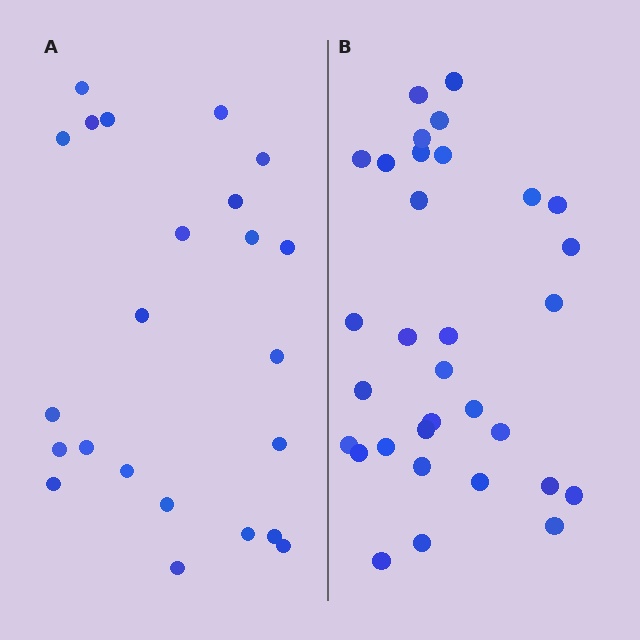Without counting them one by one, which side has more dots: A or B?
Region B (the right region) has more dots.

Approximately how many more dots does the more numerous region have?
Region B has roughly 8 or so more dots than region A.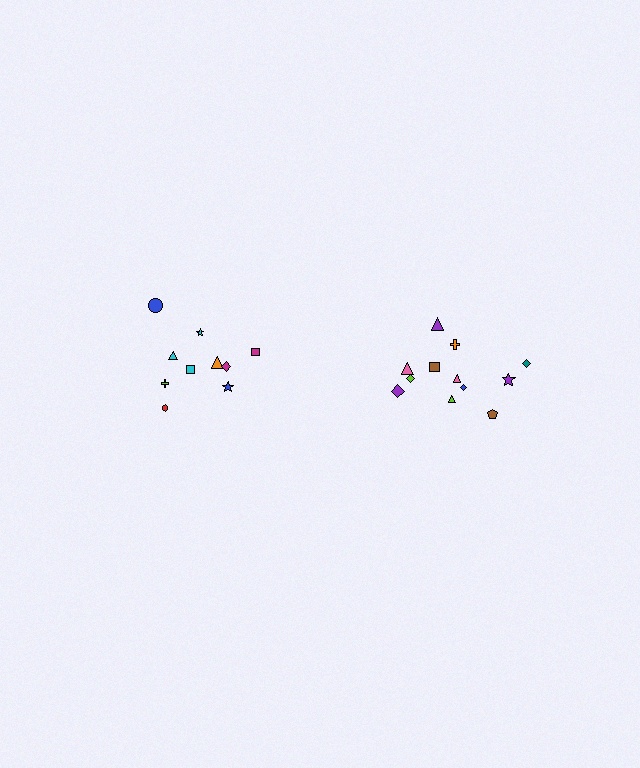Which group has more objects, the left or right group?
The right group.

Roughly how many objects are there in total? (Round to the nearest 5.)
Roughly 20 objects in total.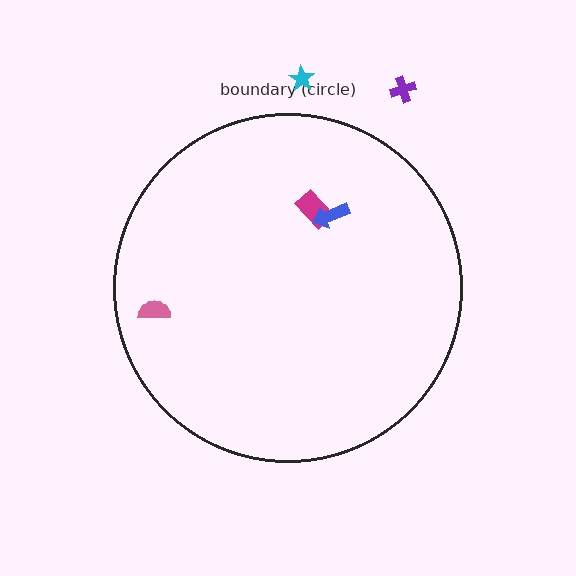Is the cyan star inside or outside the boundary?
Outside.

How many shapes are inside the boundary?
3 inside, 2 outside.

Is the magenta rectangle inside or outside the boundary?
Inside.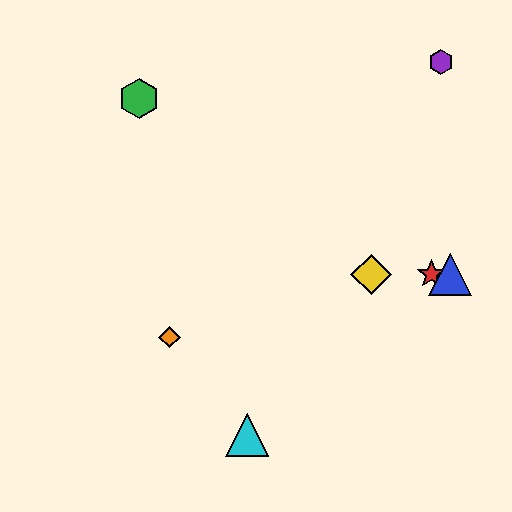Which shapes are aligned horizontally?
The red star, the blue triangle, the yellow diamond are aligned horizontally.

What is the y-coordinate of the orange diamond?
The orange diamond is at y≈337.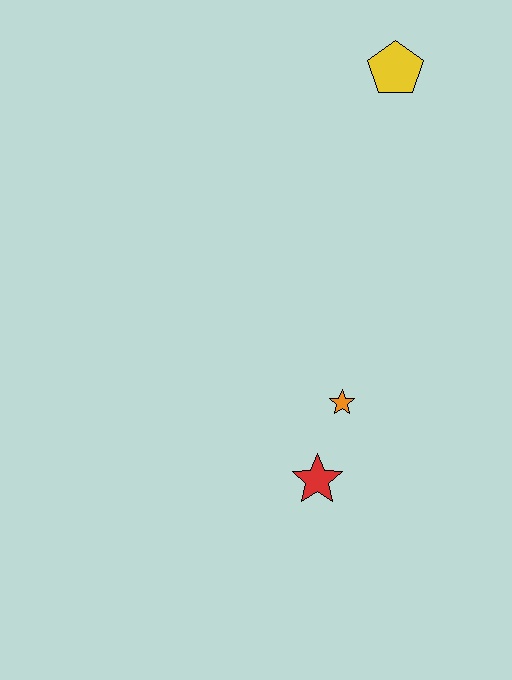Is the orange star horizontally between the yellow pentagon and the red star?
Yes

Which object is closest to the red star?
The orange star is closest to the red star.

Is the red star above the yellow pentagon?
No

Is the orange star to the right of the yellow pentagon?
No